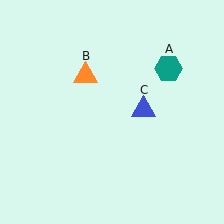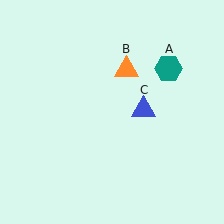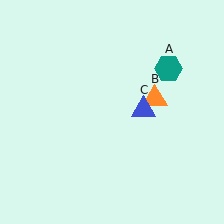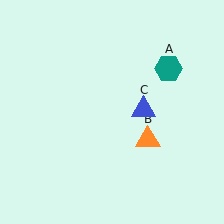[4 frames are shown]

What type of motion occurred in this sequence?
The orange triangle (object B) rotated clockwise around the center of the scene.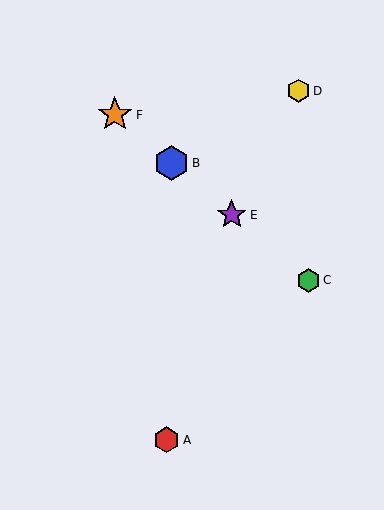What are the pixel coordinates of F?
Object F is at (115, 115).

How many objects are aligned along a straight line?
4 objects (B, C, E, F) are aligned along a straight line.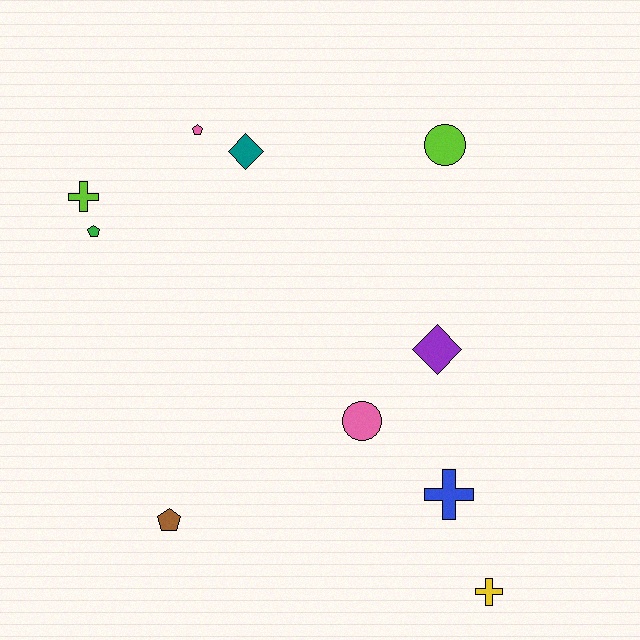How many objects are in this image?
There are 10 objects.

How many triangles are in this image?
There are no triangles.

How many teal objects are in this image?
There is 1 teal object.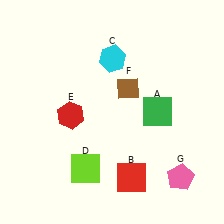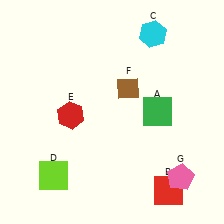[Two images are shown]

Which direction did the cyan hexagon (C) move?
The cyan hexagon (C) moved right.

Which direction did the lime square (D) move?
The lime square (D) moved left.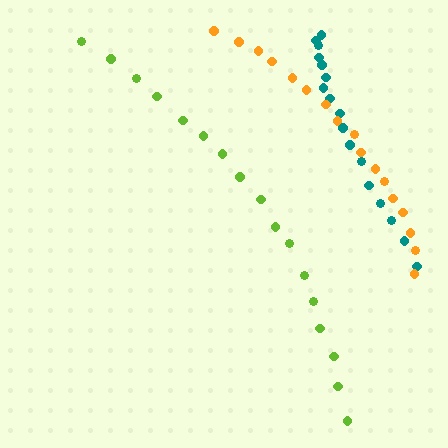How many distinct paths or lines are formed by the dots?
There are 3 distinct paths.